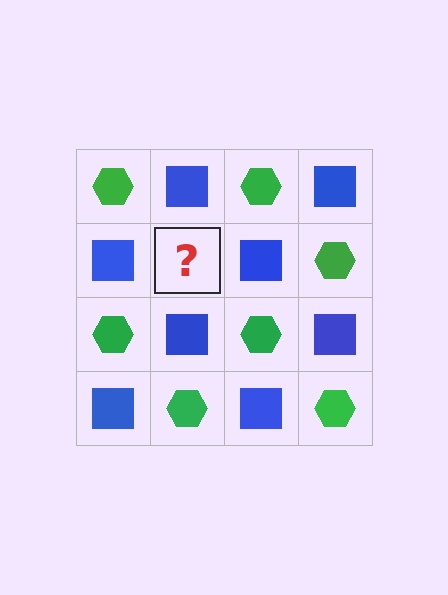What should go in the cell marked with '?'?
The missing cell should contain a green hexagon.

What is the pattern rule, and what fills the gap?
The rule is that it alternates green hexagon and blue square in a checkerboard pattern. The gap should be filled with a green hexagon.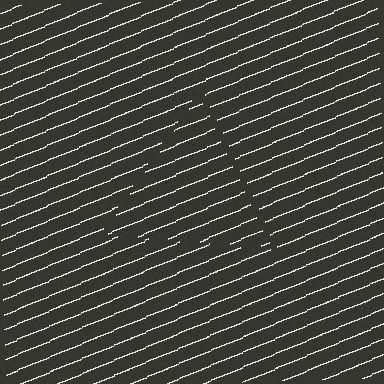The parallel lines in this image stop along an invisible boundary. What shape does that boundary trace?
An illusory triangle. The interior of the shape contains the same grating, shifted by half a period — the contour is defined by the phase discontinuity where line-ends from the inner and outer gratings abut.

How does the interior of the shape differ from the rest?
The interior of the shape contains the same grating, shifted by half a period — the contour is defined by the phase discontinuity where line-ends from the inner and outer gratings abut.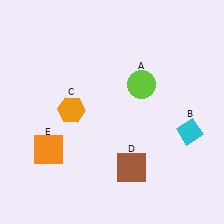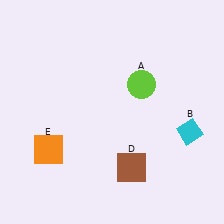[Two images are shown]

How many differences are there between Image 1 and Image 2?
There is 1 difference between the two images.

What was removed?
The orange hexagon (C) was removed in Image 2.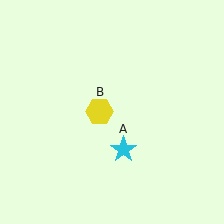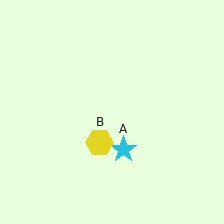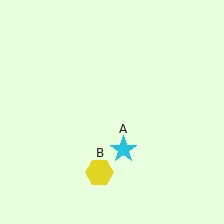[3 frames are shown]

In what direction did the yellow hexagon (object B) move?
The yellow hexagon (object B) moved down.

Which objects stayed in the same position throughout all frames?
Cyan star (object A) remained stationary.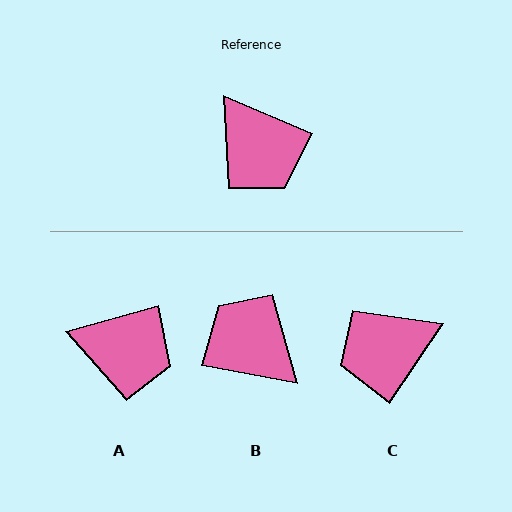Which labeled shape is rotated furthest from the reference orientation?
B, about 168 degrees away.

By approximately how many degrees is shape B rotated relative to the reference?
Approximately 168 degrees clockwise.